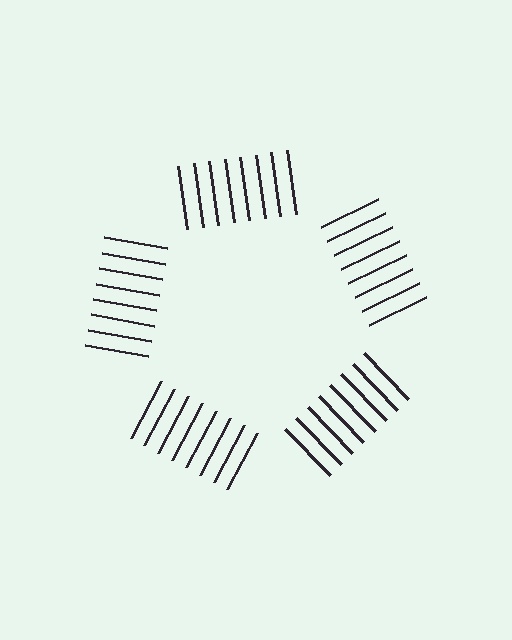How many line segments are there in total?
40 — 8 along each of the 5 edges.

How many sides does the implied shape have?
5 sides — the line-ends trace a pentagon.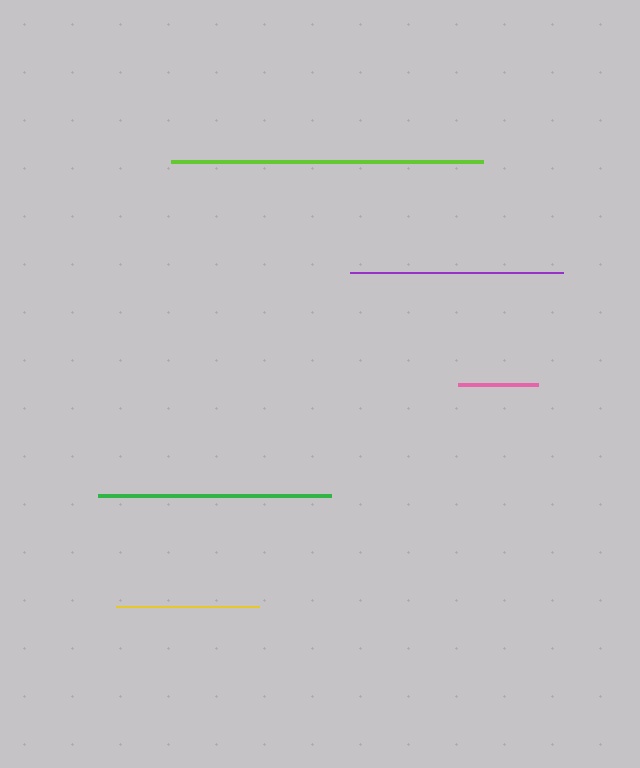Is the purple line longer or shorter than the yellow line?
The purple line is longer than the yellow line.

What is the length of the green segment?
The green segment is approximately 233 pixels long.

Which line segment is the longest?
The lime line is the longest at approximately 313 pixels.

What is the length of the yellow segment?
The yellow segment is approximately 143 pixels long.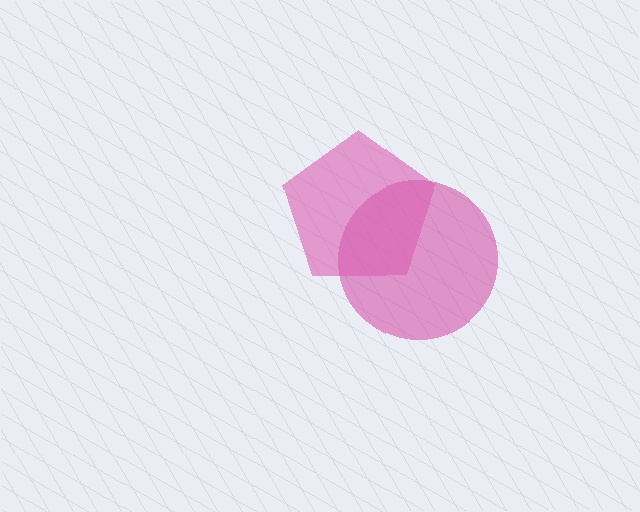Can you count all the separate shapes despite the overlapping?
Yes, there are 2 separate shapes.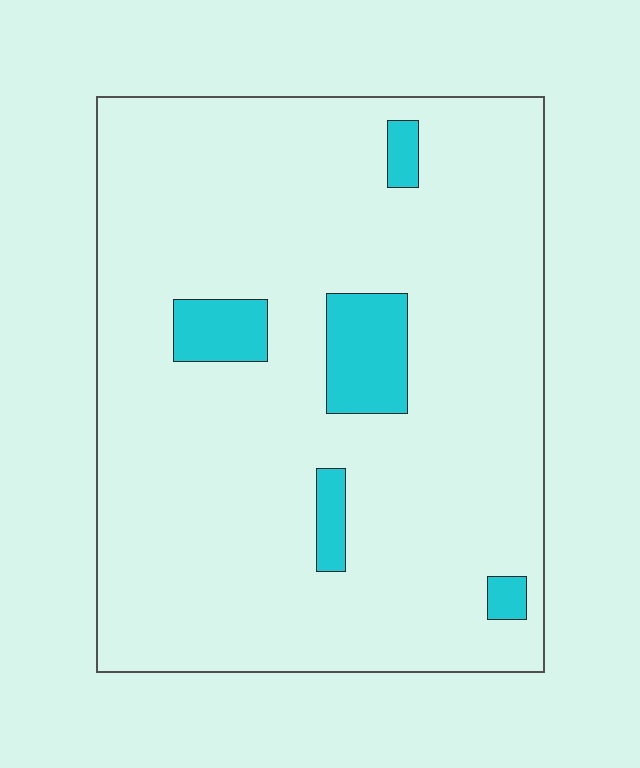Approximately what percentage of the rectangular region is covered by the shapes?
Approximately 10%.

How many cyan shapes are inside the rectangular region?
5.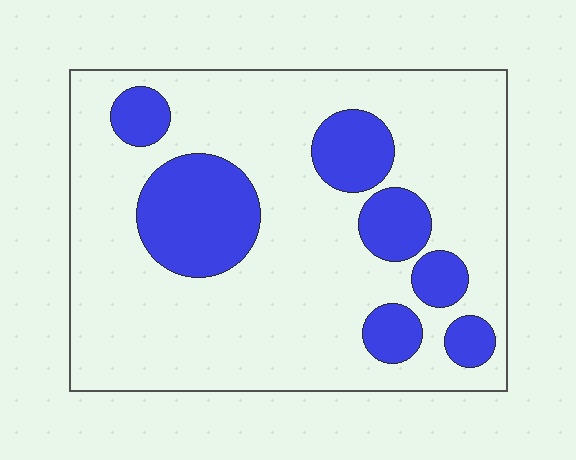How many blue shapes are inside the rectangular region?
7.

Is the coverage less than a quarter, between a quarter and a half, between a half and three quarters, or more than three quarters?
Less than a quarter.